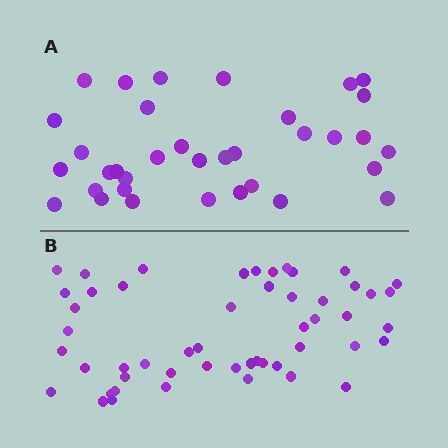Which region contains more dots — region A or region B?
Region B (the bottom region) has more dots.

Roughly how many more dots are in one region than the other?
Region B has approximately 15 more dots than region A.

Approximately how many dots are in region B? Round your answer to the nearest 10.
About 50 dots. (The exact count is 52, which rounds to 50.)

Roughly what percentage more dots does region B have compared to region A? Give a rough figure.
About 50% more.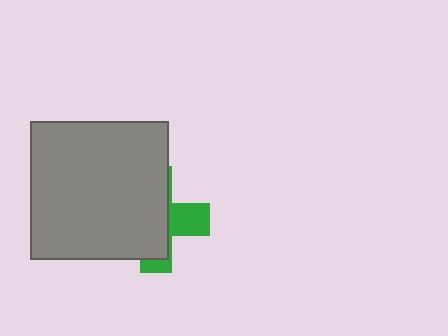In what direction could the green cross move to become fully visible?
The green cross could move right. That would shift it out from behind the gray square entirely.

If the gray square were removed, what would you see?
You would see the complete green cross.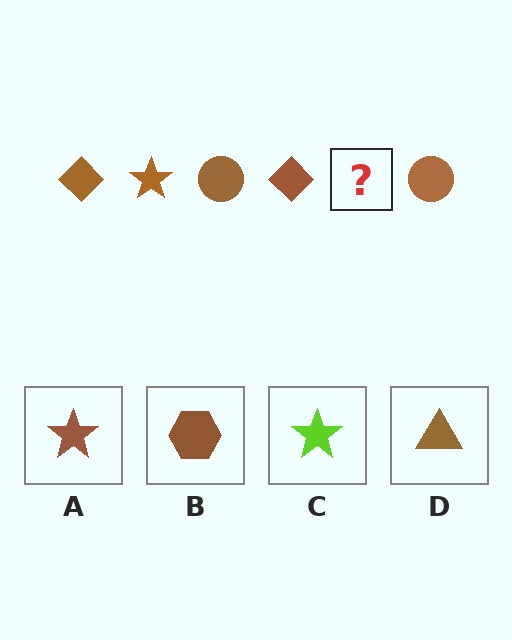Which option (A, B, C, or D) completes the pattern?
A.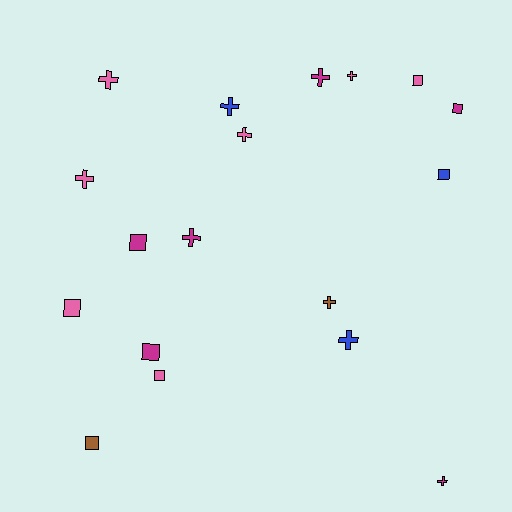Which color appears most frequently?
Pink, with 7 objects.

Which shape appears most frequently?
Cross, with 10 objects.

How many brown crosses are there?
There is 1 brown cross.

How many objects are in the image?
There are 18 objects.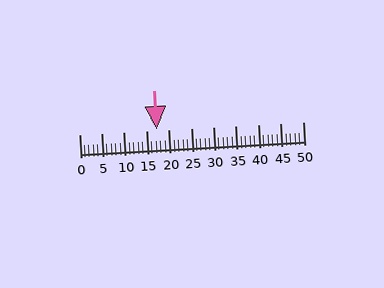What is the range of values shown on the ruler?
The ruler shows values from 0 to 50.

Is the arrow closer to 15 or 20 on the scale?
The arrow is closer to 15.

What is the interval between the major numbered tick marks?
The major tick marks are spaced 5 units apart.